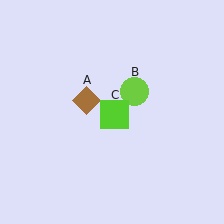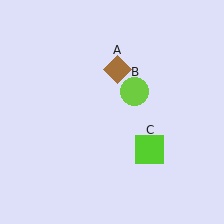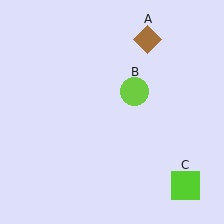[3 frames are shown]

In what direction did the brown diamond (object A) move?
The brown diamond (object A) moved up and to the right.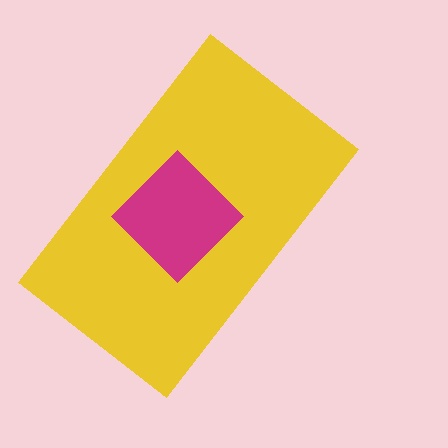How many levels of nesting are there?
2.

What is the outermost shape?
The yellow rectangle.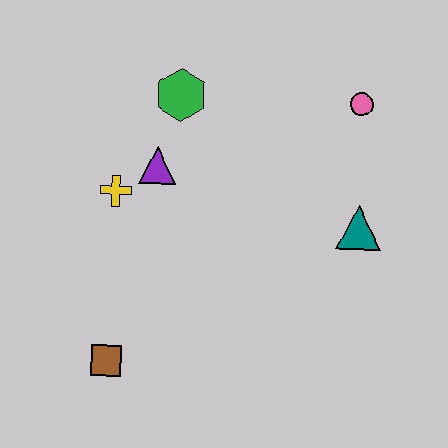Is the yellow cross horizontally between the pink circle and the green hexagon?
No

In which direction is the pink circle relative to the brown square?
The pink circle is above the brown square.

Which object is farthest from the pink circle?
The brown square is farthest from the pink circle.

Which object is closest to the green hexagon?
The purple triangle is closest to the green hexagon.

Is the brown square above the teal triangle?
No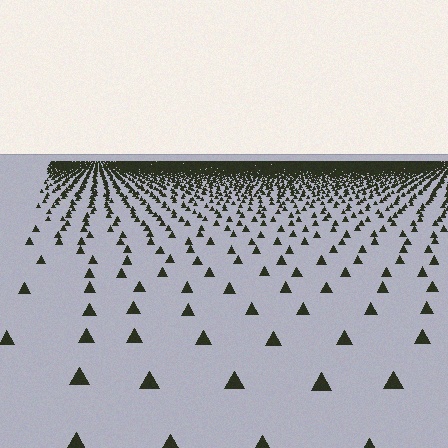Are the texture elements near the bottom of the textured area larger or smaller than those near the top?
Larger. Near the bottom, elements are closer to the viewer and appear at a bigger on-screen size.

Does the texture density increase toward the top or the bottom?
Density increases toward the top.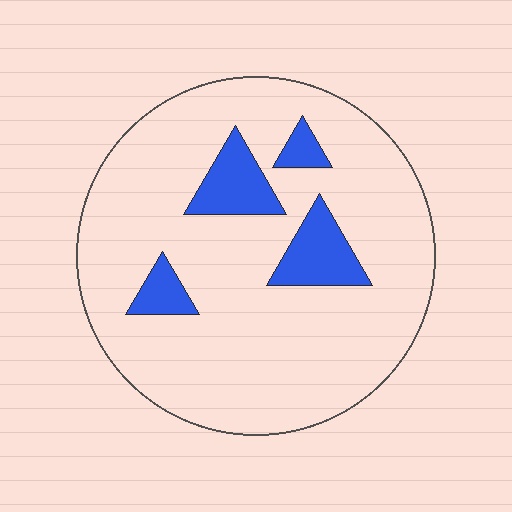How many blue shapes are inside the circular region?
4.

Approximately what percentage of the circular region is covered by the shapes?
Approximately 15%.